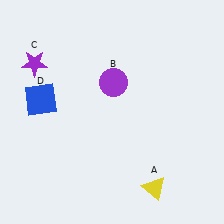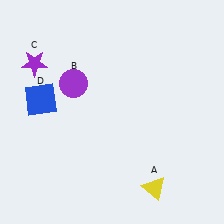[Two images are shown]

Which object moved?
The purple circle (B) moved left.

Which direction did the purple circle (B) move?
The purple circle (B) moved left.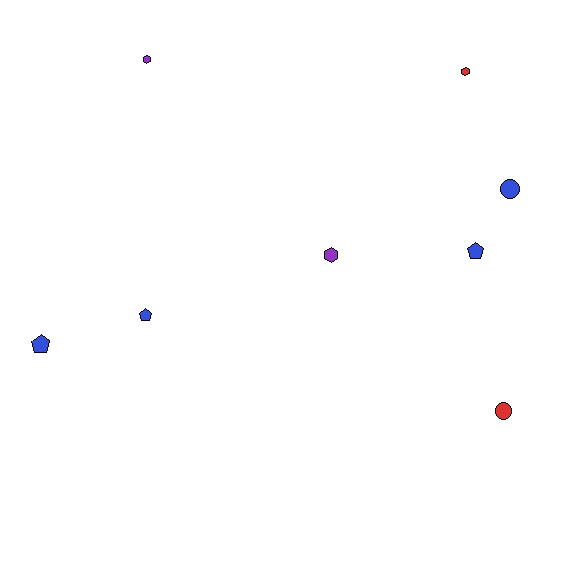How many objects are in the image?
There are 8 objects.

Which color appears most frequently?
Blue, with 4 objects.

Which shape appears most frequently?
Pentagon, with 3 objects.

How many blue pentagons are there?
There are 3 blue pentagons.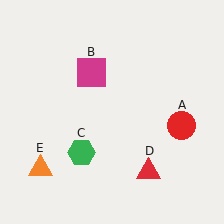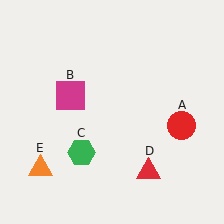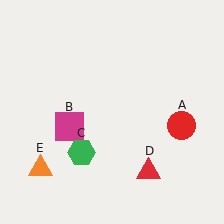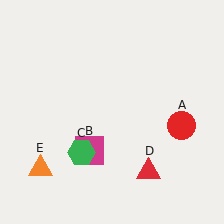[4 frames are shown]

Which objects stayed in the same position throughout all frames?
Red circle (object A) and green hexagon (object C) and red triangle (object D) and orange triangle (object E) remained stationary.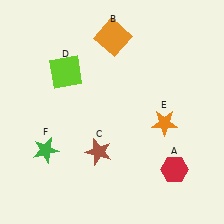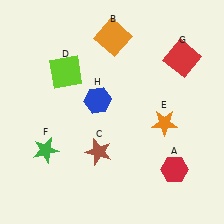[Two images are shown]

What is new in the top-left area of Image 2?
A blue hexagon (H) was added in the top-left area of Image 2.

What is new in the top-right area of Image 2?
A red square (G) was added in the top-right area of Image 2.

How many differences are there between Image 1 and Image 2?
There are 2 differences between the two images.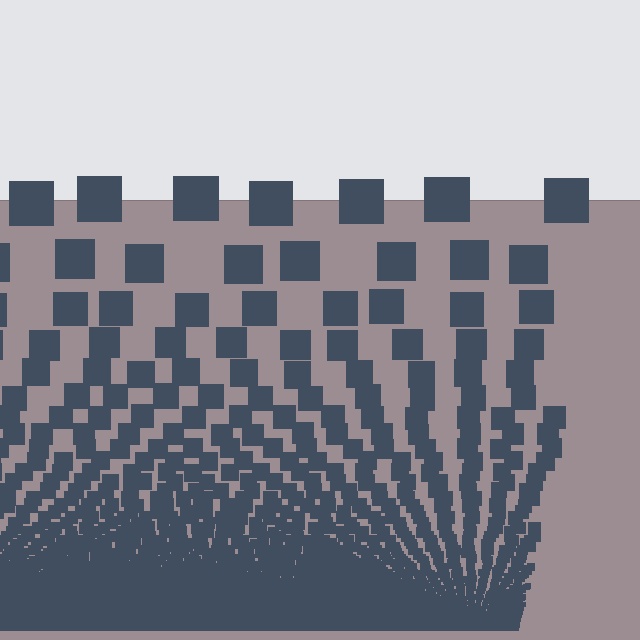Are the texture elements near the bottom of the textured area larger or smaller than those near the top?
Smaller. The gradient is inverted — elements near the bottom are smaller and denser.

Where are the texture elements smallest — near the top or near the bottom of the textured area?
Near the bottom.